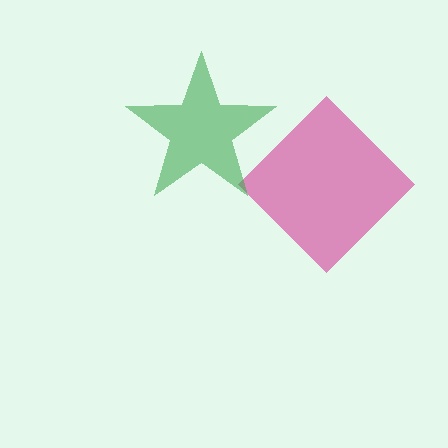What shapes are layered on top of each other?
The layered shapes are: a magenta diamond, a green star.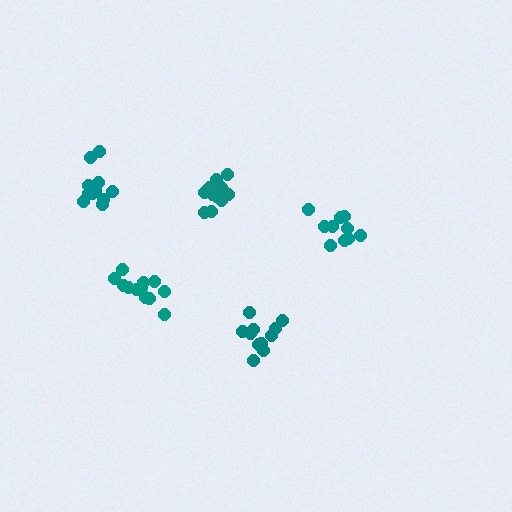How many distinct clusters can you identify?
There are 5 distinct clusters.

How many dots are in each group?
Group 1: 10 dots, Group 2: 11 dots, Group 3: 14 dots, Group 4: 15 dots, Group 5: 12 dots (62 total).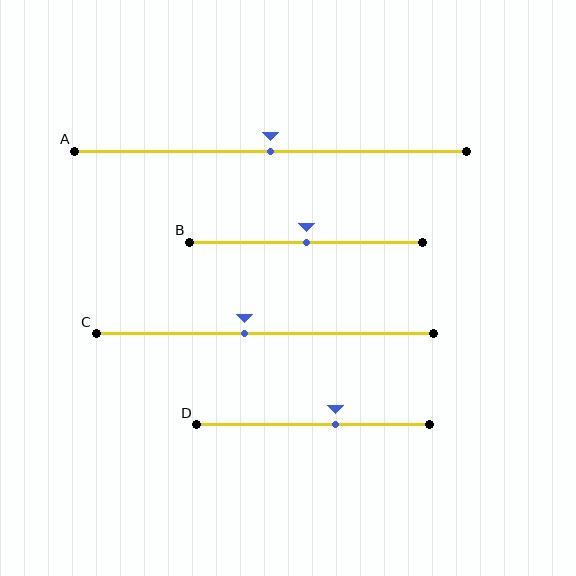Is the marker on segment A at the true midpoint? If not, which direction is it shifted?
Yes, the marker on segment A is at the true midpoint.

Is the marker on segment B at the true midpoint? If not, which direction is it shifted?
Yes, the marker on segment B is at the true midpoint.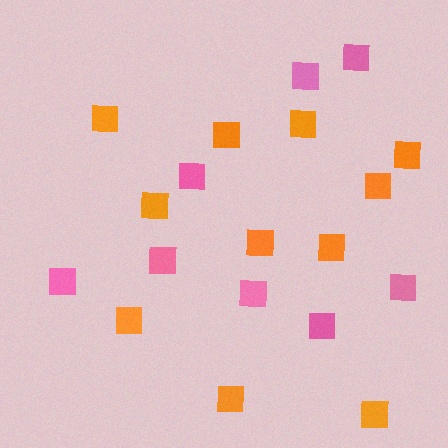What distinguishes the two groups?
There are 2 groups: one group of orange squares (11) and one group of pink squares (8).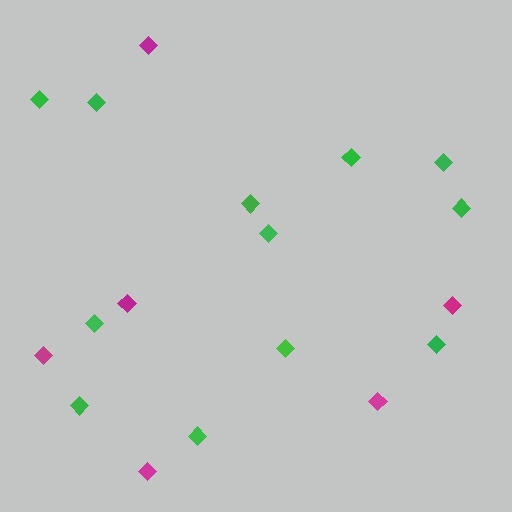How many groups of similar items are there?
There are 2 groups: one group of magenta diamonds (6) and one group of green diamonds (12).